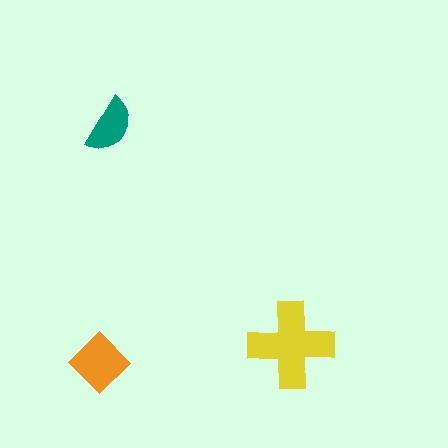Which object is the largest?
The yellow cross.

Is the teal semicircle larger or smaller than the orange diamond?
Smaller.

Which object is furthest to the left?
The orange diamond is leftmost.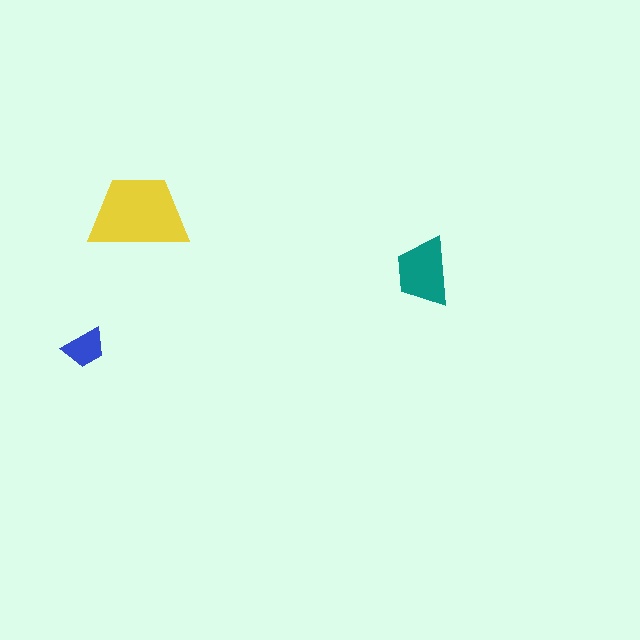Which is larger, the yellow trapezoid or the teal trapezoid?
The yellow one.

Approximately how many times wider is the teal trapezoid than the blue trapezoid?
About 1.5 times wider.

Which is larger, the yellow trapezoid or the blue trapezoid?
The yellow one.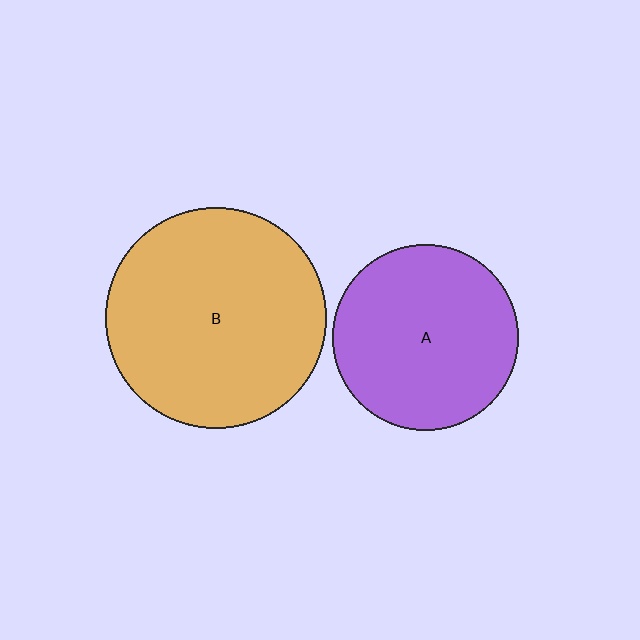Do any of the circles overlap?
No, none of the circles overlap.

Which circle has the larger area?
Circle B (orange).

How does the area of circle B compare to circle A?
Approximately 1.4 times.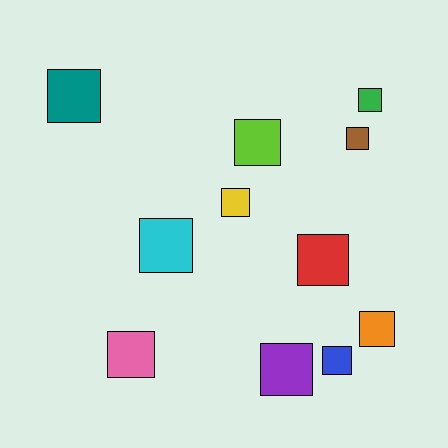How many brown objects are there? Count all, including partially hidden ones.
There is 1 brown object.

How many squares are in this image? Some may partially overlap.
There are 11 squares.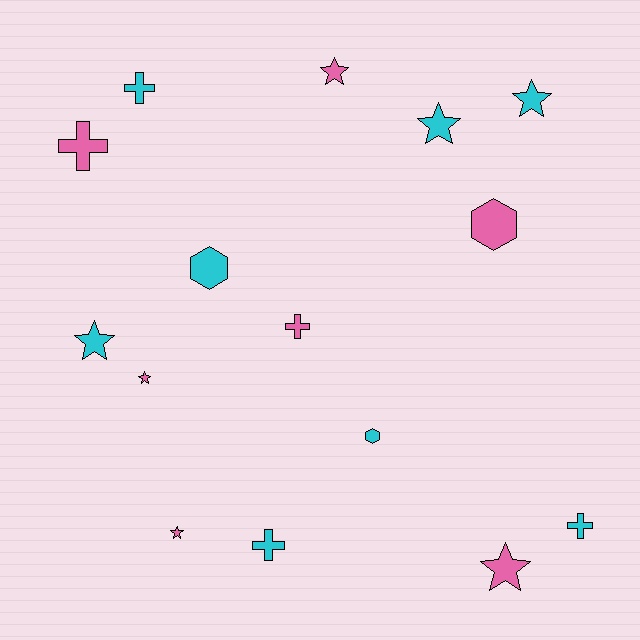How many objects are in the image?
There are 15 objects.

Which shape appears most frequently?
Star, with 7 objects.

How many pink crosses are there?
There are 2 pink crosses.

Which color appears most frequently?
Cyan, with 8 objects.